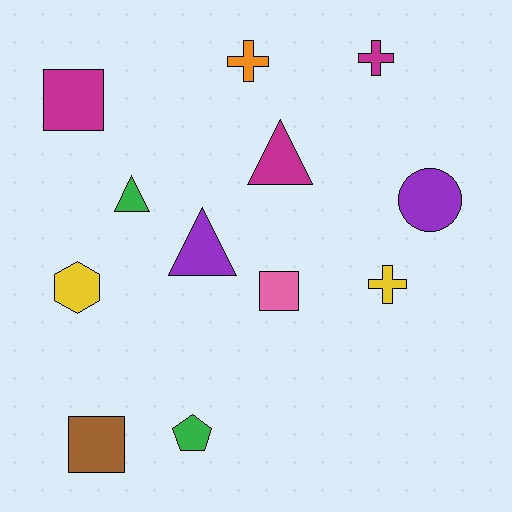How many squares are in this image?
There are 3 squares.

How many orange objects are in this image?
There is 1 orange object.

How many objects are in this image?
There are 12 objects.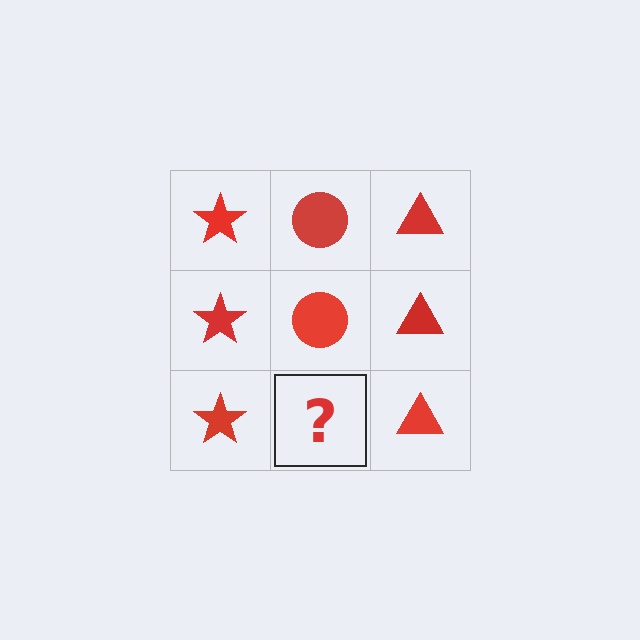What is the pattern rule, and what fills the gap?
The rule is that each column has a consistent shape. The gap should be filled with a red circle.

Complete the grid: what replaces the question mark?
The question mark should be replaced with a red circle.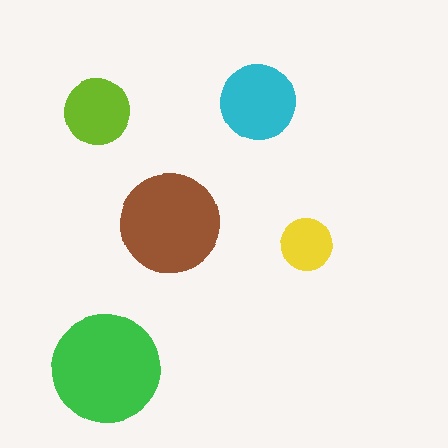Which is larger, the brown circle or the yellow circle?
The brown one.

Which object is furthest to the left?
The lime circle is leftmost.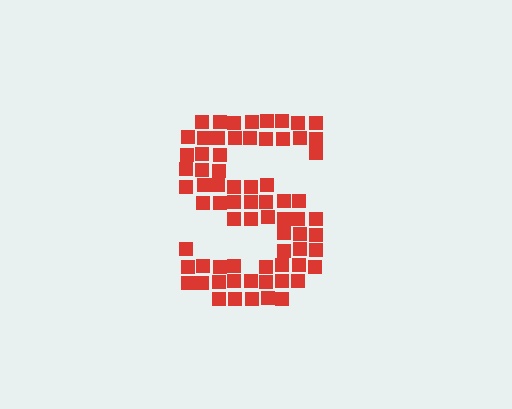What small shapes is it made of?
It is made of small squares.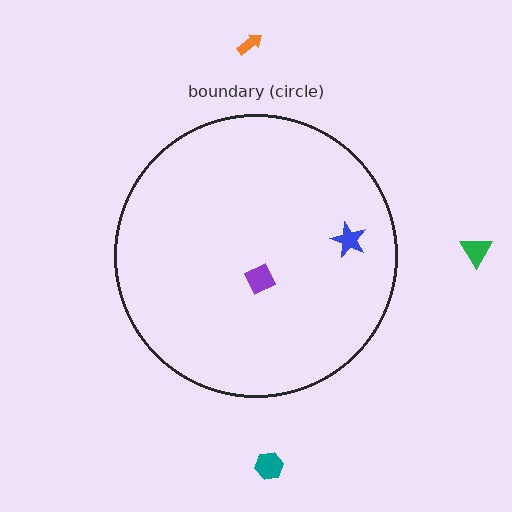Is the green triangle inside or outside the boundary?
Outside.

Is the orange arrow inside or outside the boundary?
Outside.